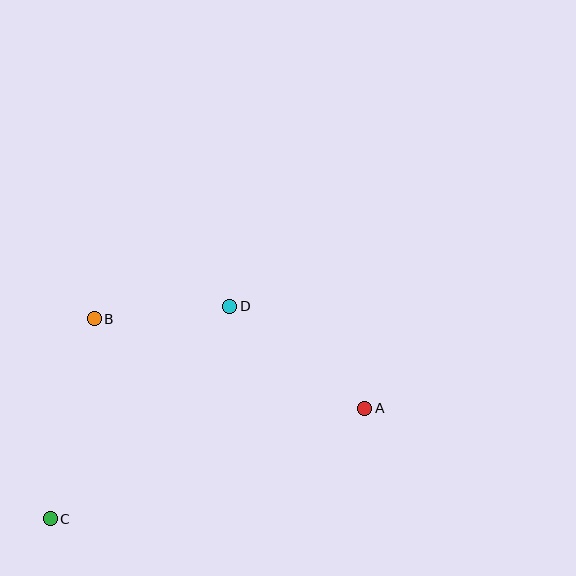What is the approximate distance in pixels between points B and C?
The distance between B and C is approximately 205 pixels.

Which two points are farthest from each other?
Points A and C are farthest from each other.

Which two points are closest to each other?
Points B and D are closest to each other.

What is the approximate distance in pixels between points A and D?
The distance between A and D is approximately 169 pixels.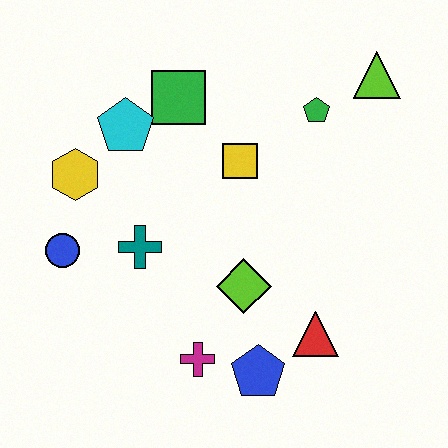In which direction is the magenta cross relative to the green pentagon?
The magenta cross is below the green pentagon.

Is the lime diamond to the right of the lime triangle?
No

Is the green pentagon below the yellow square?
No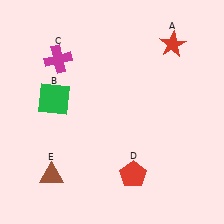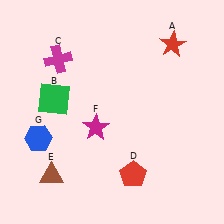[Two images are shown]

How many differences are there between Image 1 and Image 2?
There are 2 differences between the two images.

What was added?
A magenta star (F), a blue hexagon (G) were added in Image 2.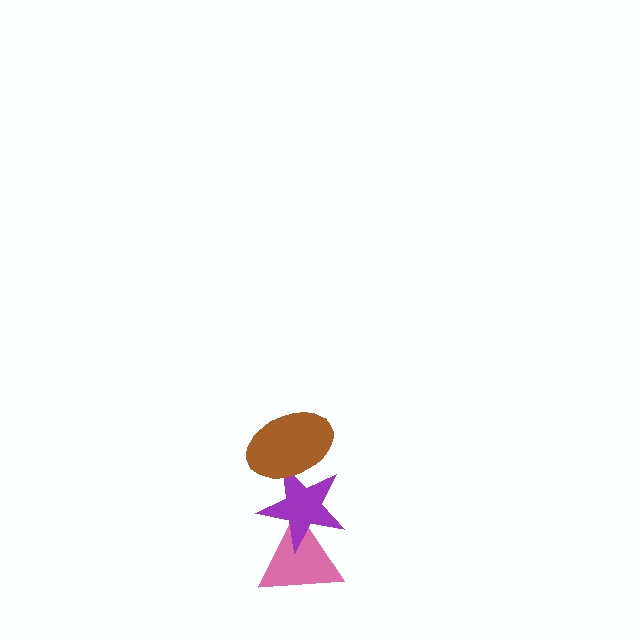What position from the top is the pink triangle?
The pink triangle is 3rd from the top.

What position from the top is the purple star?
The purple star is 2nd from the top.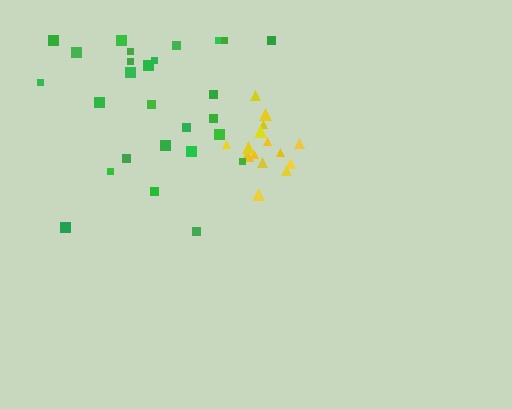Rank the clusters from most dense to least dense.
yellow, green.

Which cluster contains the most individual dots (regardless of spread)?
Green (27).